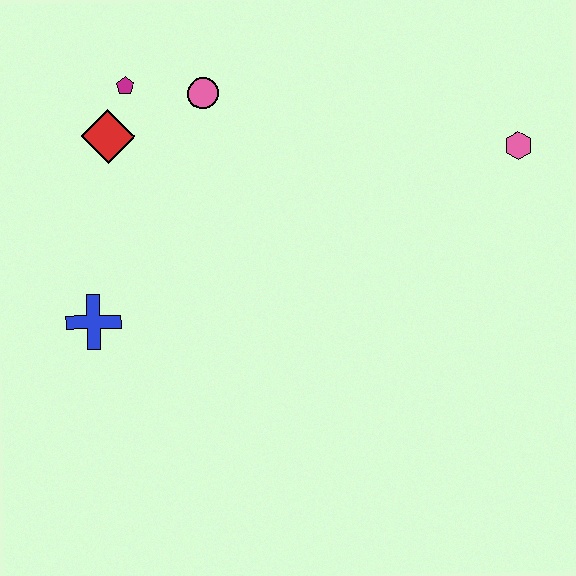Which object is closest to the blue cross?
The red diamond is closest to the blue cross.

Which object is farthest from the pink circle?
The pink hexagon is farthest from the pink circle.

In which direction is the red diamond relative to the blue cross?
The red diamond is above the blue cross.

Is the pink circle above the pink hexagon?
Yes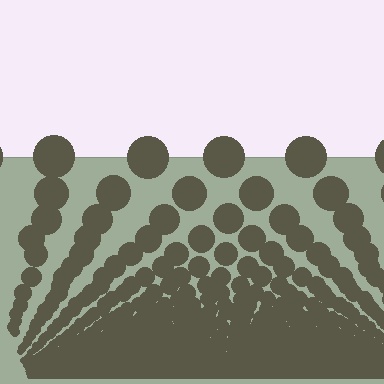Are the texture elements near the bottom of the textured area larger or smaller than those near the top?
Smaller. The gradient is inverted — elements near the bottom are smaller and denser.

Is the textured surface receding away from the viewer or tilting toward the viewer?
The surface appears to tilt toward the viewer. Texture elements get larger and sparser toward the top.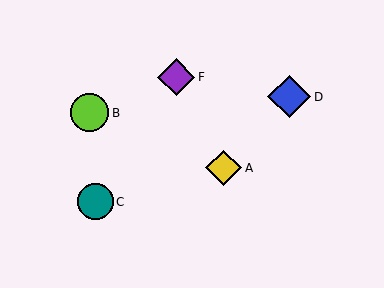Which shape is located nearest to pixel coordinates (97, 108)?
The lime circle (labeled B) at (90, 113) is nearest to that location.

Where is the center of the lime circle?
The center of the lime circle is at (90, 113).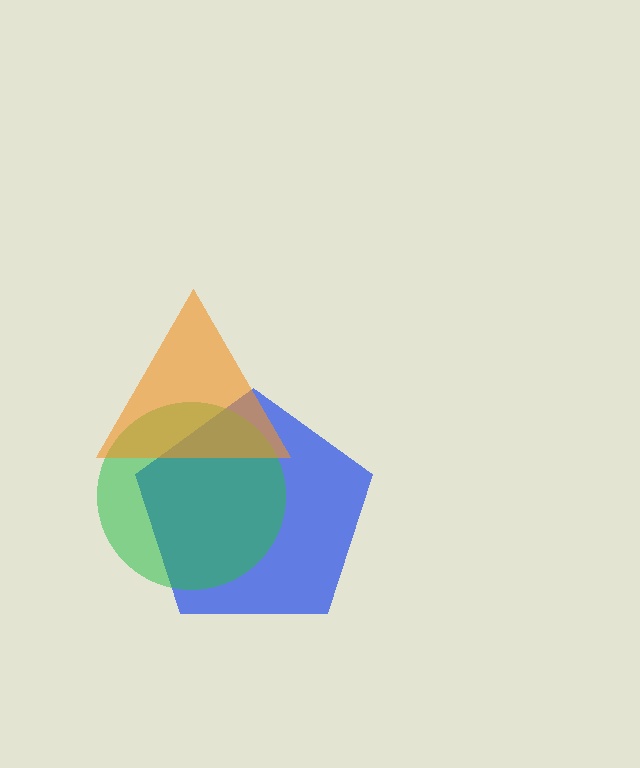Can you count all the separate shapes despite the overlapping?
Yes, there are 3 separate shapes.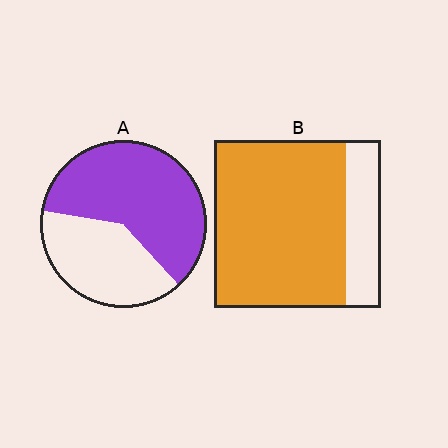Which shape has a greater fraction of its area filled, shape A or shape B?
Shape B.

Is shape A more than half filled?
Yes.